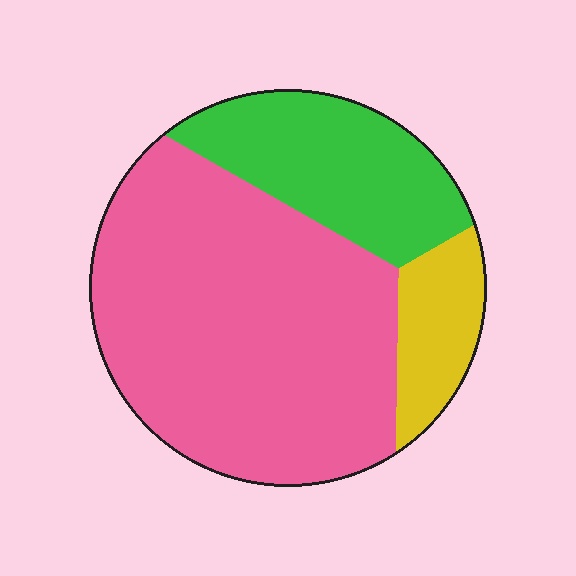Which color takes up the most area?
Pink, at roughly 65%.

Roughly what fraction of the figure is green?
Green covers about 25% of the figure.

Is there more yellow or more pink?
Pink.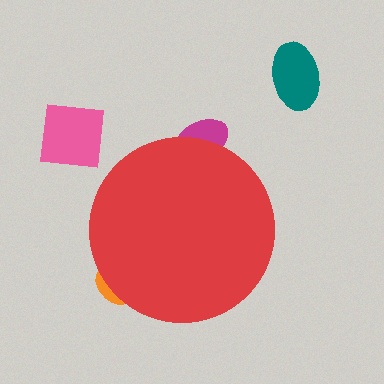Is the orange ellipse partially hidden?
Yes, the orange ellipse is partially hidden behind the red circle.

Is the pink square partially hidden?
No, the pink square is fully visible.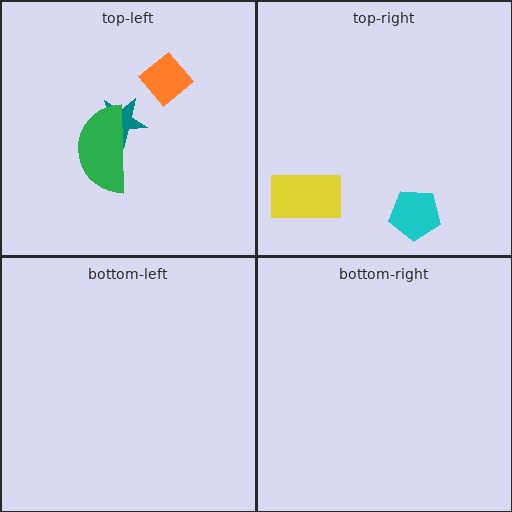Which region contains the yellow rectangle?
The top-right region.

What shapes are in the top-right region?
The yellow rectangle, the cyan pentagon.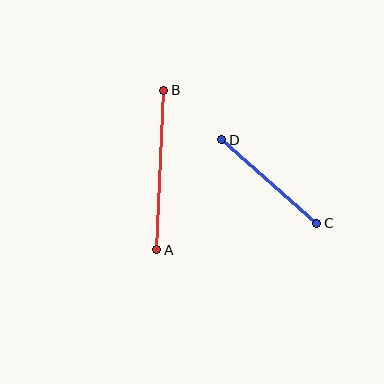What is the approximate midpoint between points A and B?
The midpoint is at approximately (160, 170) pixels.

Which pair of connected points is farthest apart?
Points A and B are farthest apart.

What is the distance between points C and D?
The distance is approximately 127 pixels.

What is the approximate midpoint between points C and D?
The midpoint is at approximately (269, 181) pixels.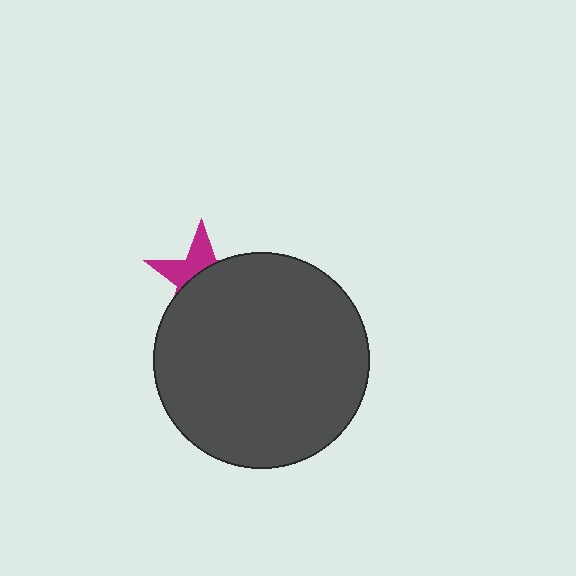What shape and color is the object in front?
The object in front is a dark gray circle.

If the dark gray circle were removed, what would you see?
You would see the complete magenta star.